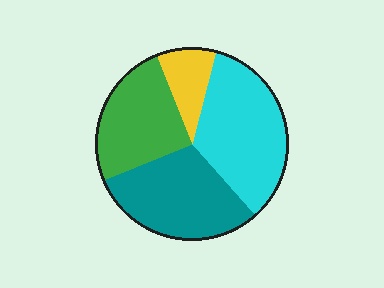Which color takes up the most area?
Cyan, at roughly 35%.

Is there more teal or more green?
Teal.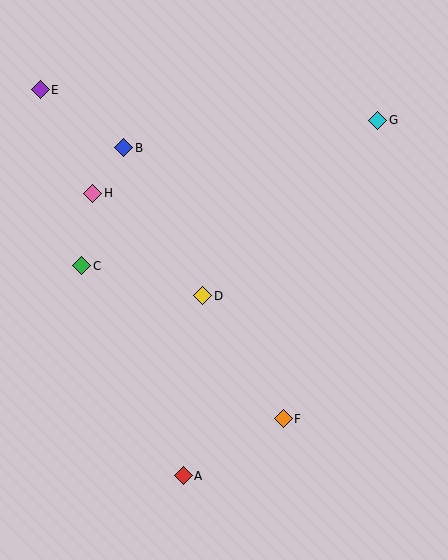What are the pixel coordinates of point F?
Point F is at (283, 419).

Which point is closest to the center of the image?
Point D at (203, 296) is closest to the center.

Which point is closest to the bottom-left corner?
Point A is closest to the bottom-left corner.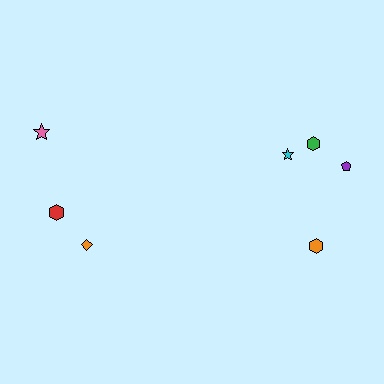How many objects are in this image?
There are 7 objects.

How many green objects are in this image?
There is 1 green object.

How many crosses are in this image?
There are no crosses.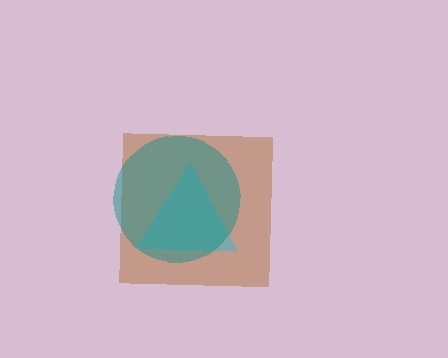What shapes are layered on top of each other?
The layered shapes are: a brown square, a cyan triangle, a teal circle.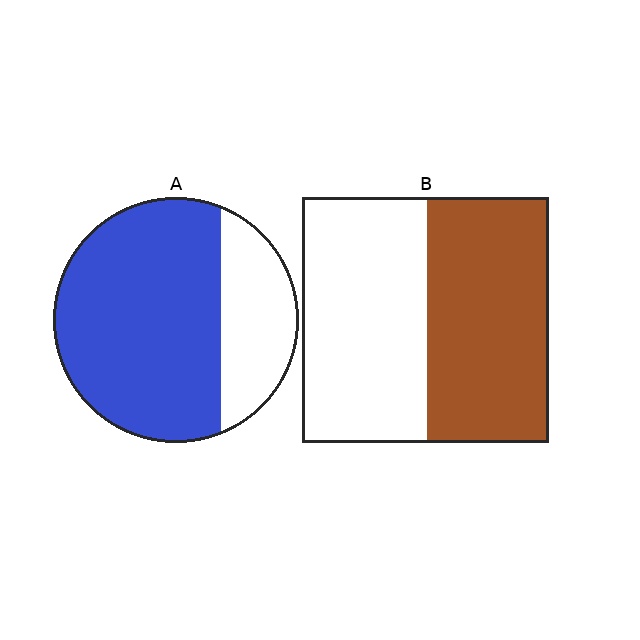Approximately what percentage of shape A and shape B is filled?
A is approximately 75% and B is approximately 50%.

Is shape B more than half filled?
Roughly half.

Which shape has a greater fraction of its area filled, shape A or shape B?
Shape A.